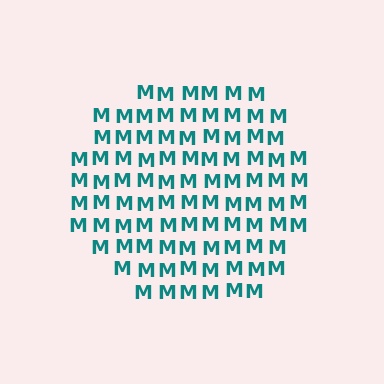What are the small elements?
The small elements are letter M's.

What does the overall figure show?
The overall figure shows a circle.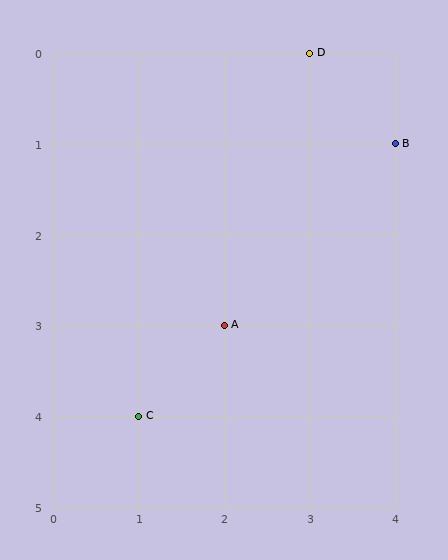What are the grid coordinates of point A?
Point A is at grid coordinates (2, 3).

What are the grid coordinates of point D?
Point D is at grid coordinates (3, 0).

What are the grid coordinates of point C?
Point C is at grid coordinates (1, 4).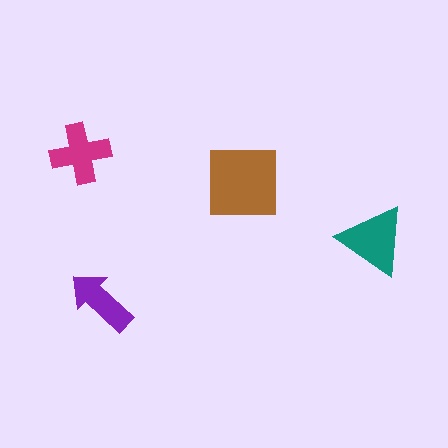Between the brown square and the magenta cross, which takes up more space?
The brown square.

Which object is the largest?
The brown square.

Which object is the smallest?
The purple arrow.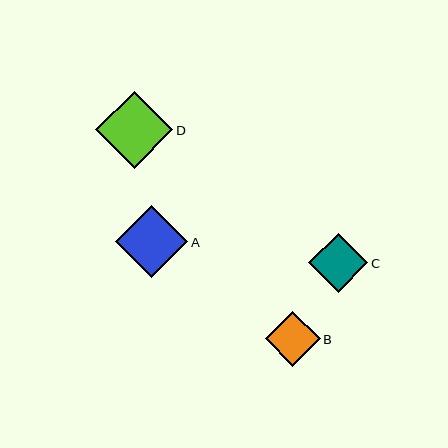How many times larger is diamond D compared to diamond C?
Diamond D is approximately 1.3 times the size of diamond C.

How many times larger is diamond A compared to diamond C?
Diamond A is approximately 1.2 times the size of diamond C.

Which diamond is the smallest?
Diamond B is the smallest with a size of approximately 55 pixels.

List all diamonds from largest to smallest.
From largest to smallest: D, A, C, B.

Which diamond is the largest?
Diamond D is the largest with a size of approximately 77 pixels.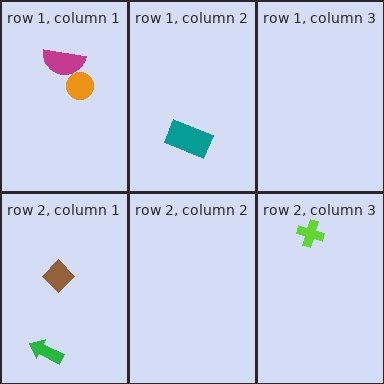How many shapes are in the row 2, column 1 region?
2.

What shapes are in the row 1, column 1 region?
The orange circle, the magenta semicircle.